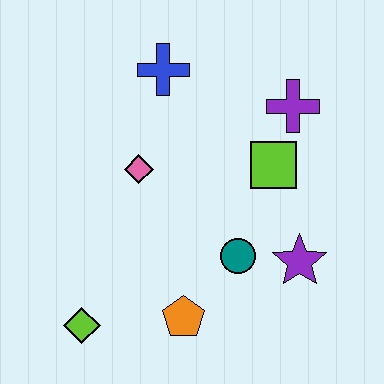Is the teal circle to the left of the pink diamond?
No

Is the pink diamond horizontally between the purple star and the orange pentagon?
No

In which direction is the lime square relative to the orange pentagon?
The lime square is above the orange pentagon.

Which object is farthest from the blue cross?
The lime diamond is farthest from the blue cross.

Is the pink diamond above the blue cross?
No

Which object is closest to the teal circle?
The purple star is closest to the teal circle.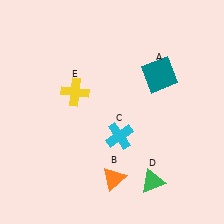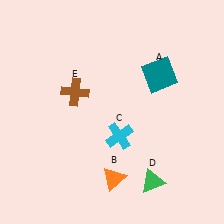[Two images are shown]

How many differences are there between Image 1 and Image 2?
There is 1 difference between the two images.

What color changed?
The cross (E) changed from yellow in Image 1 to brown in Image 2.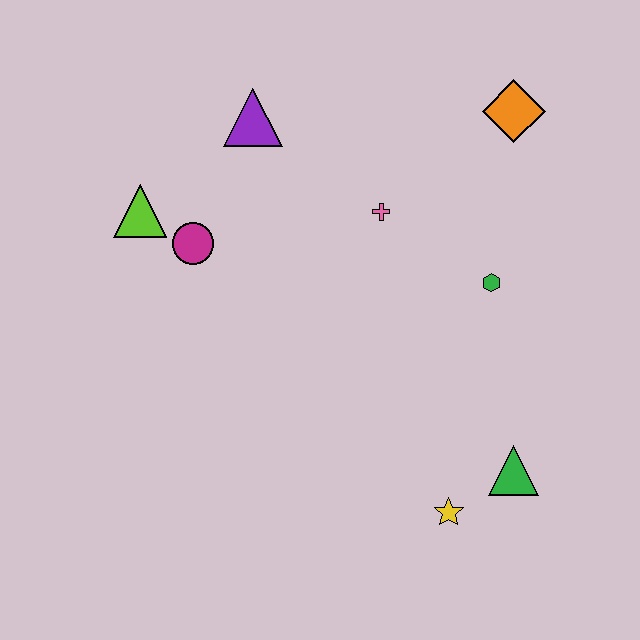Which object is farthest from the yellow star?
The purple triangle is farthest from the yellow star.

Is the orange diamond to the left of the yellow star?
No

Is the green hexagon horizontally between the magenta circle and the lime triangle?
No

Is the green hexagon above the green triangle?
Yes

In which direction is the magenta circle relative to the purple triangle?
The magenta circle is below the purple triangle.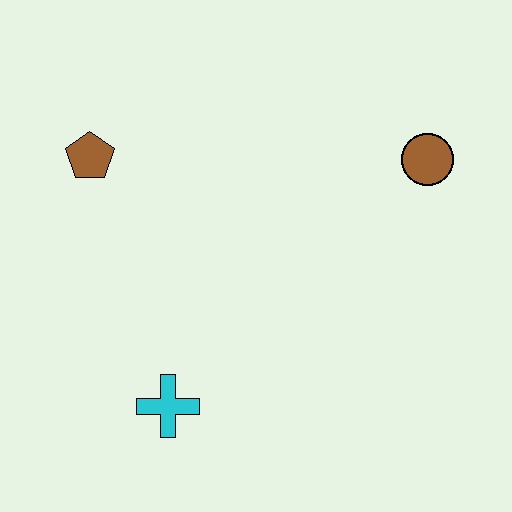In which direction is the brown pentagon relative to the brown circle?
The brown pentagon is to the left of the brown circle.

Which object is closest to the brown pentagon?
The cyan cross is closest to the brown pentagon.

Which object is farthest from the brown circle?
The cyan cross is farthest from the brown circle.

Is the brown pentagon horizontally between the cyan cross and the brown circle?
No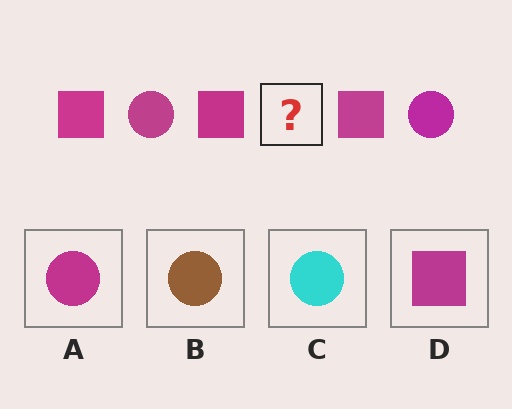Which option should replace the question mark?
Option A.